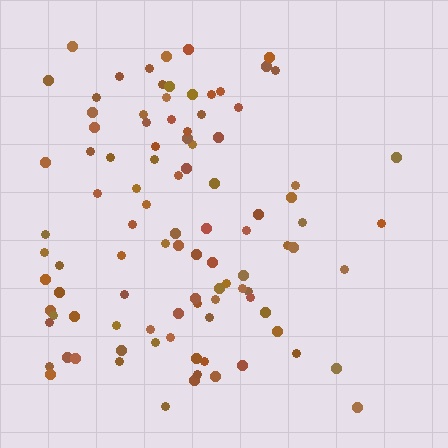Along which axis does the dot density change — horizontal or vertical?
Horizontal.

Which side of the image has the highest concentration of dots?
The left.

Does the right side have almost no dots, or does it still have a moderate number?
Still a moderate number, just noticeably fewer than the left.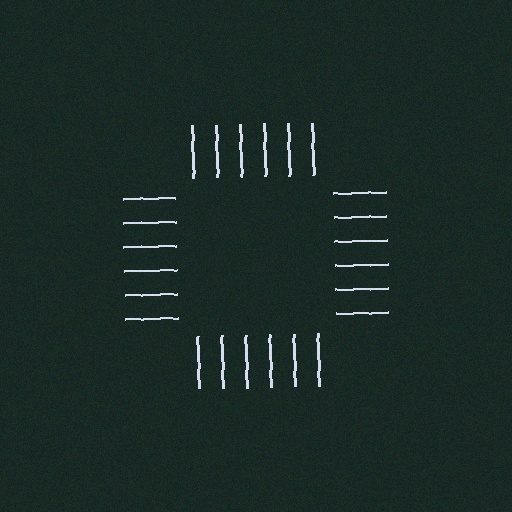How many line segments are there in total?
24 — 6 along each of the 4 edges.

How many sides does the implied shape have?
4 sides — the line-ends trace a square.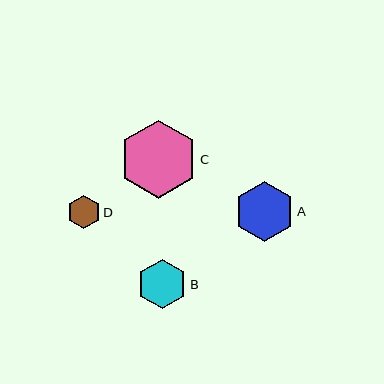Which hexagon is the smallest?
Hexagon D is the smallest with a size of approximately 33 pixels.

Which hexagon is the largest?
Hexagon C is the largest with a size of approximately 78 pixels.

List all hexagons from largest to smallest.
From largest to smallest: C, A, B, D.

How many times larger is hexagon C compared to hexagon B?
Hexagon C is approximately 1.6 times the size of hexagon B.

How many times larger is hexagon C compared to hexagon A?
Hexagon C is approximately 1.3 times the size of hexagon A.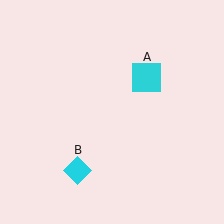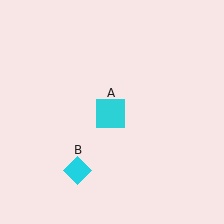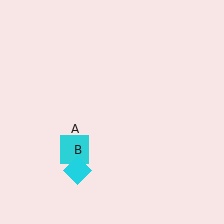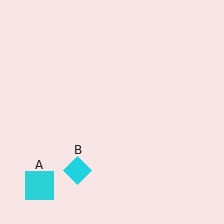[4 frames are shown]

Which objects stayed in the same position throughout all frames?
Cyan diamond (object B) remained stationary.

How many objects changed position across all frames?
1 object changed position: cyan square (object A).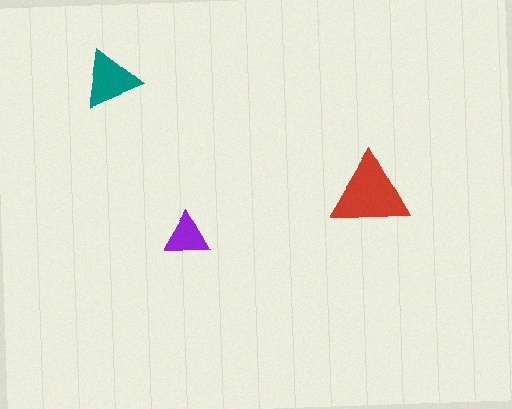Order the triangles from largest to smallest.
the red one, the teal one, the purple one.